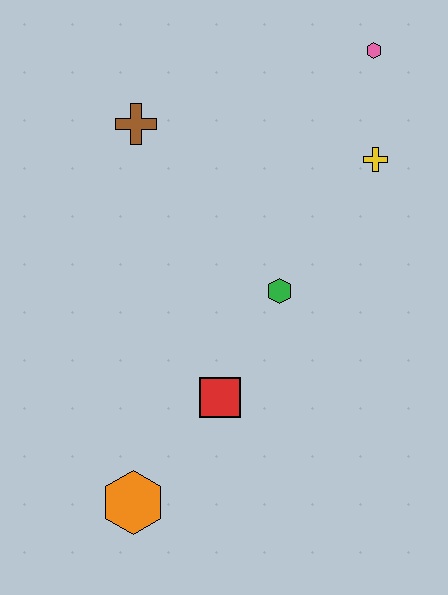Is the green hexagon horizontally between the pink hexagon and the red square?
Yes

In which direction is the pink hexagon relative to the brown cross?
The pink hexagon is to the right of the brown cross.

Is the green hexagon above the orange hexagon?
Yes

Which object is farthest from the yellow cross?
The orange hexagon is farthest from the yellow cross.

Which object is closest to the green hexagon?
The red square is closest to the green hexagon.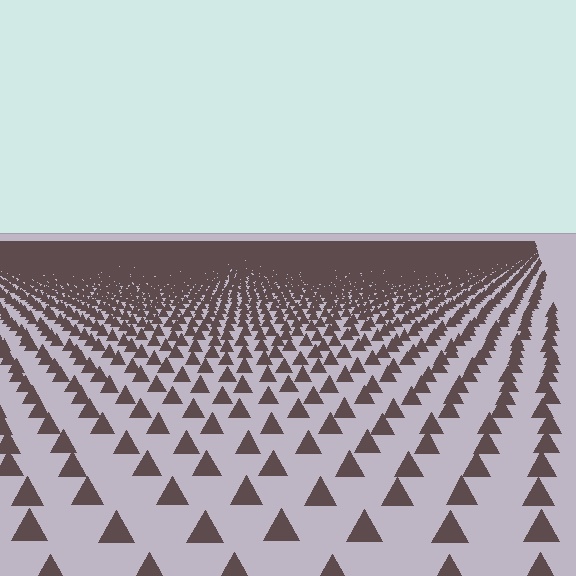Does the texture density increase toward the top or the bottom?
Density increases toward the top.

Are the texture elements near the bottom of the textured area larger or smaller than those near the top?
Larger. Near the bottom, elements are closer to the viewer and appear at a bigger on-screen size.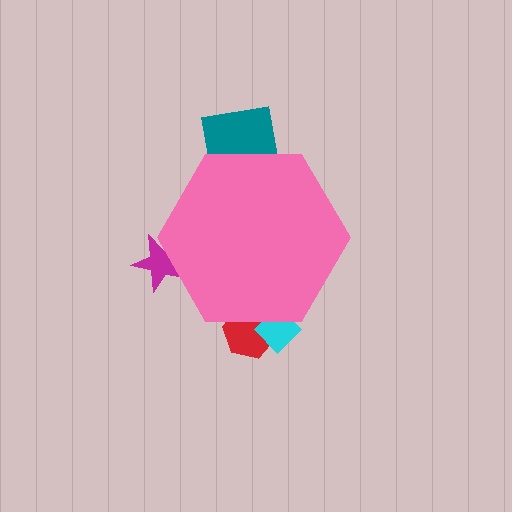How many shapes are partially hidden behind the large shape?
4 shapes are partially hidden.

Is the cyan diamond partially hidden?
Yes, the cyan diamond is partially hidden behind the pink hexagon.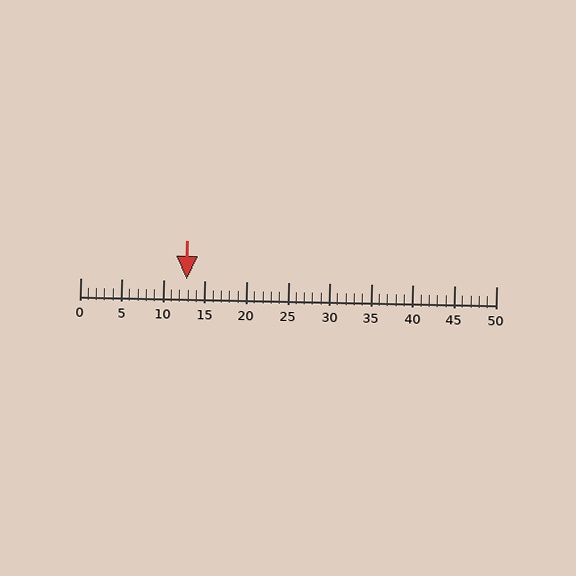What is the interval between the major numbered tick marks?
The major tick marks are spaced 5 units apart.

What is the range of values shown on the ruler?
The ruler shows values from 0 to 50.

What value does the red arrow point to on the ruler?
The red arrow points to approximately 13.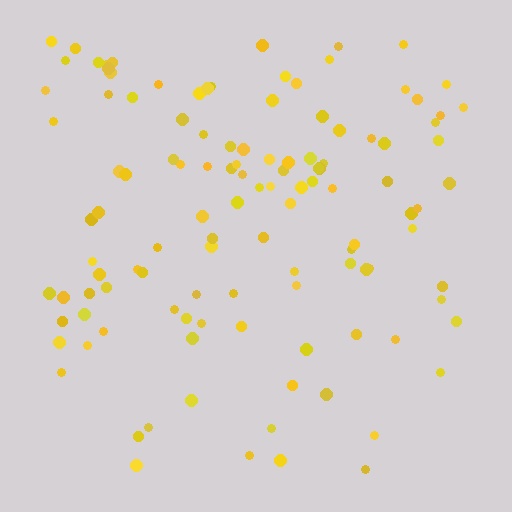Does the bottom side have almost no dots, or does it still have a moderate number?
Still a moderate number, just noticeably fewer than the top.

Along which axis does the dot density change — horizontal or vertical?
Vertical.